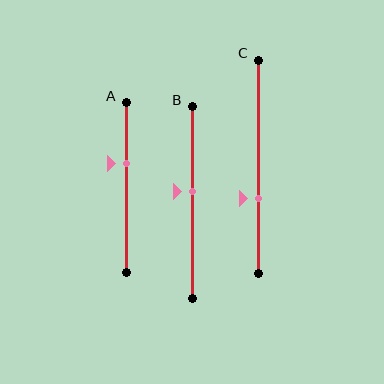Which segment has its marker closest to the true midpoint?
Segment B has its marker closest to the true midpoint.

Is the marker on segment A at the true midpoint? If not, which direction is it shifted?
No, the marker on segment A is shifted upward by about 14% of the segment length.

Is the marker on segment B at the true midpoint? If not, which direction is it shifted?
No, the marker on segment B is shifted upward by about 6% of the segment length.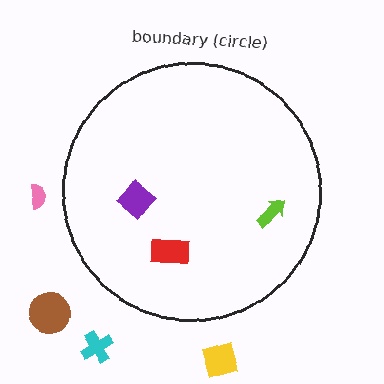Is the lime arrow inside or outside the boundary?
Inside.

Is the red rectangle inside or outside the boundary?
Inside.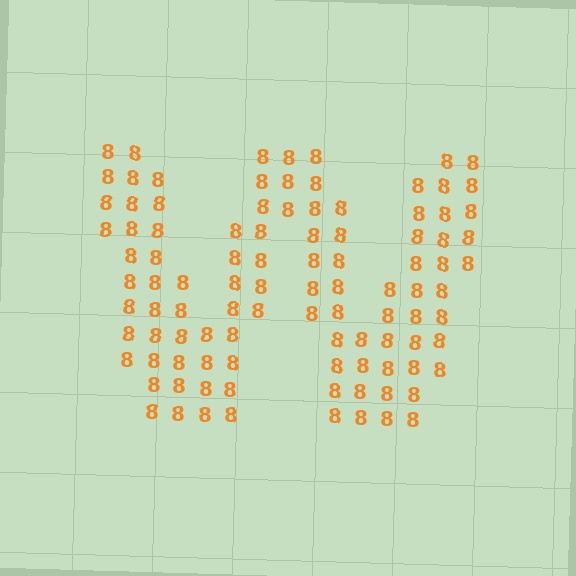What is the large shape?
The large shape is the letter W.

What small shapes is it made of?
It is made of small digit 8's.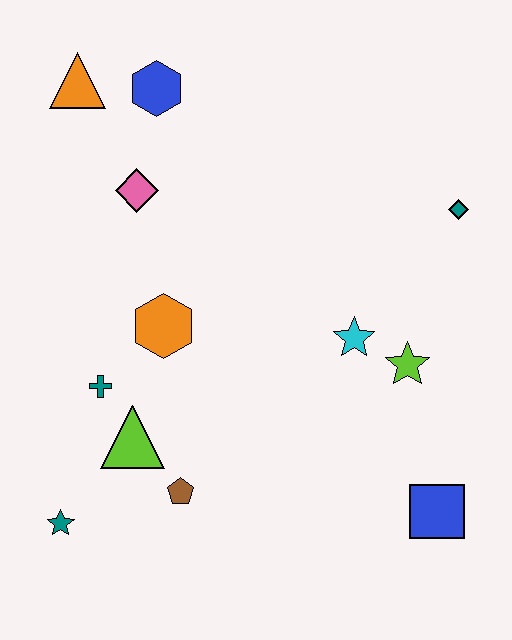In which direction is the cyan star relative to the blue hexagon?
The cyan star is below the blue hexagon.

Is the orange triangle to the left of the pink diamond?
Yes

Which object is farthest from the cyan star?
The orange triangle is farthest from the cyan star.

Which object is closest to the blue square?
The lime star is closest to the blue square.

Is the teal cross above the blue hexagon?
No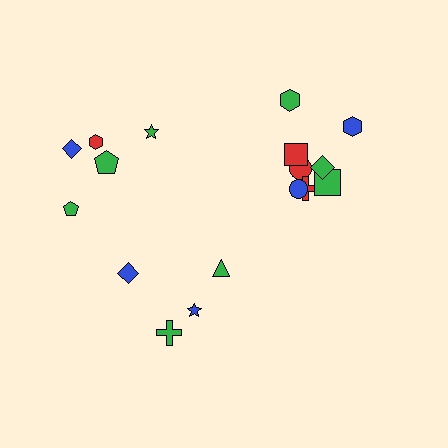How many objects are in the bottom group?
There are 4 objects.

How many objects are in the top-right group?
There are 8 objects.